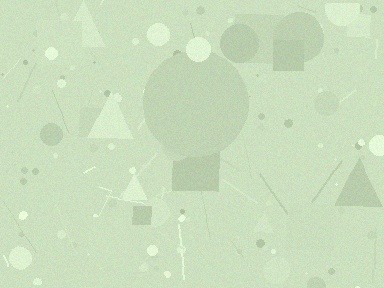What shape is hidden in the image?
A circle is hidden in the image.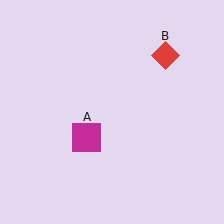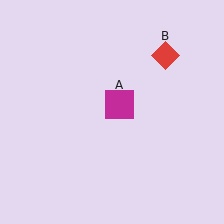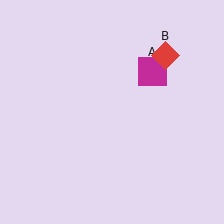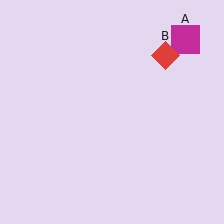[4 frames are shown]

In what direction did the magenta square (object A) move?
The magenta square (object A) moved up and to the right.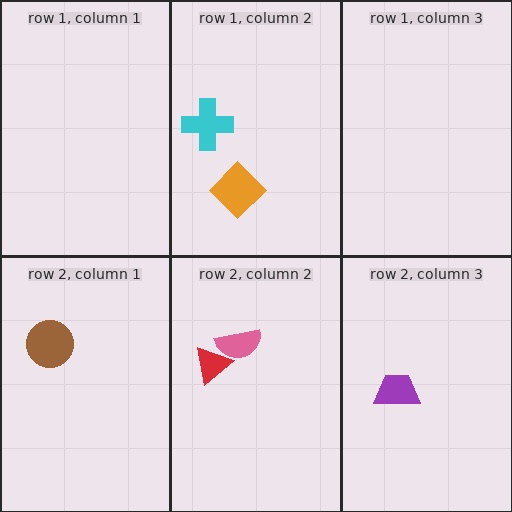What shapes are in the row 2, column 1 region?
The brown circle.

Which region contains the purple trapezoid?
The row 2, column 3 region.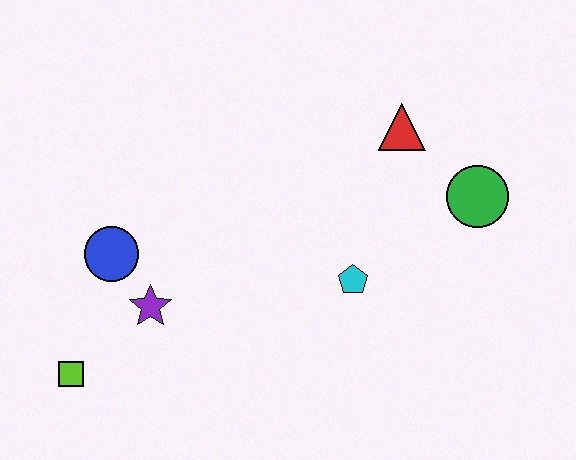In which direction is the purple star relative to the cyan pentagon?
The purple star is to the left of the cyan pentagon.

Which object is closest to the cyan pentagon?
The green circle is closest to the cyan pentagon.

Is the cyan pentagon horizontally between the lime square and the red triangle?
Yes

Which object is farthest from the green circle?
The lime square is farthest from the green circle.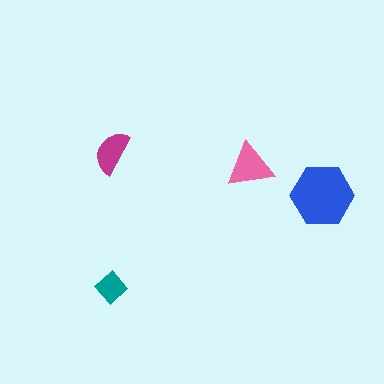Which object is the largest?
The blue hexagon.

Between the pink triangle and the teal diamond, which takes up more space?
The pink triangle.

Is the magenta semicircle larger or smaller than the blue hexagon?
Smaller.